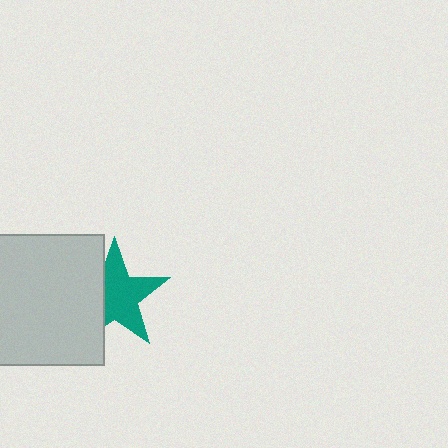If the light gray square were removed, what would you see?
You would see the complete teal star.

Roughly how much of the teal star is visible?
Most of it is visible (roughly 67%).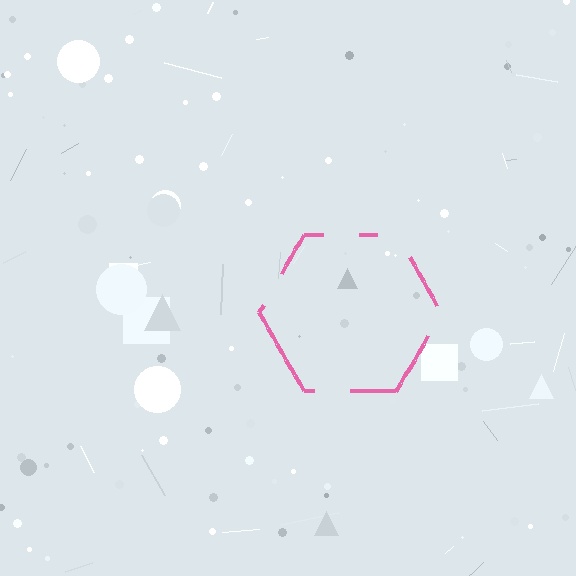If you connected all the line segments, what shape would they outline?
They would outline a hexagon.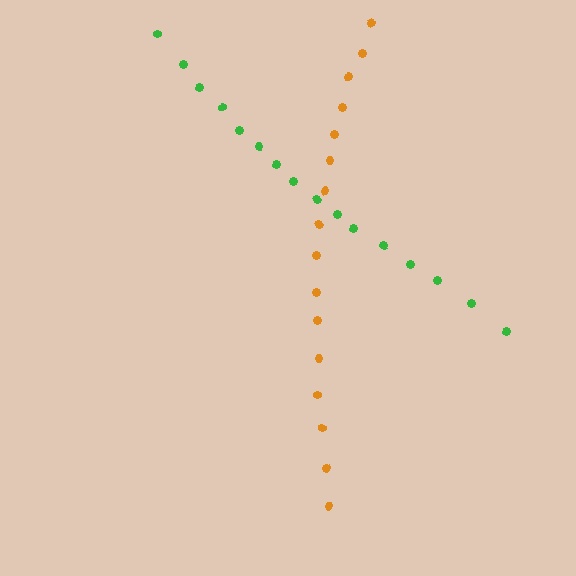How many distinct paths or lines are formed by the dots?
There are 2 distinct paths.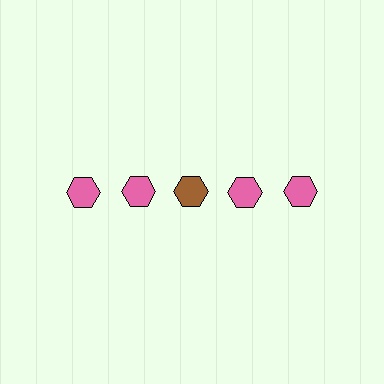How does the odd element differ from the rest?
It has a different color: brown instead of pink.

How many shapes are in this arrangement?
There are 5 shapes arranged in a grid pattern.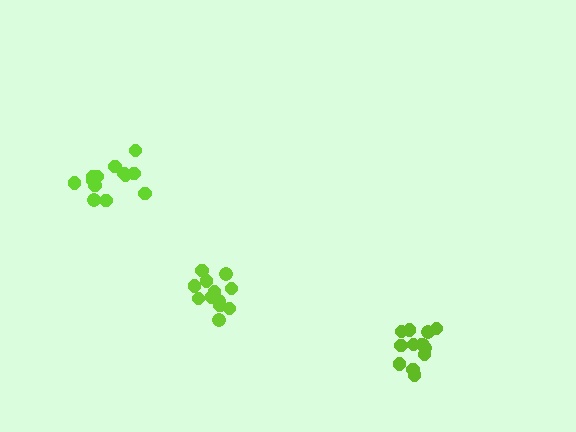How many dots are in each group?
Group 1: 12 dots, Group 2: 13 dots, Group 3: 13 dots (38 total).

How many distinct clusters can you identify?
There are 3 distinct clusters.